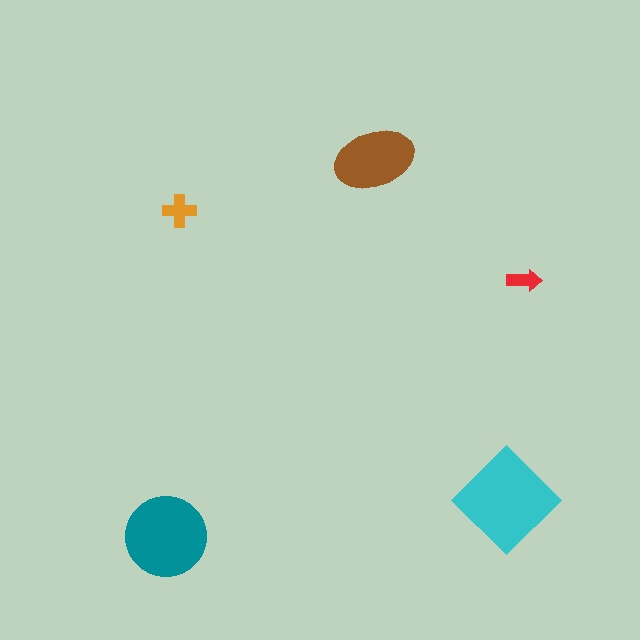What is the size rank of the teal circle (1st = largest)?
2nd.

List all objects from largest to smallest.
The cyan diamond, the teal circle, the brown ellipse, the orange cross, the red arrow.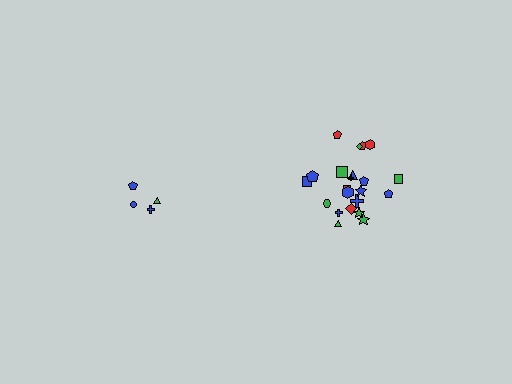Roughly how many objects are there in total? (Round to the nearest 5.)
Roughly 25 objects in total.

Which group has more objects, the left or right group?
The right group.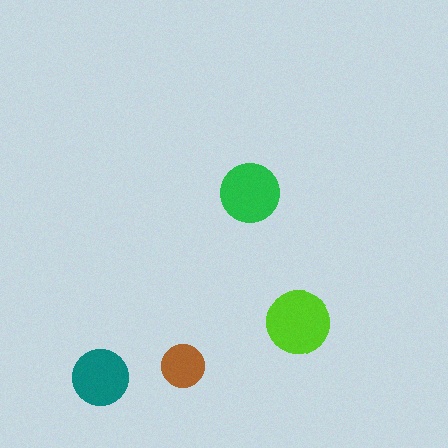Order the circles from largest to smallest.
the lime one, the green one, the teal one, the brown one.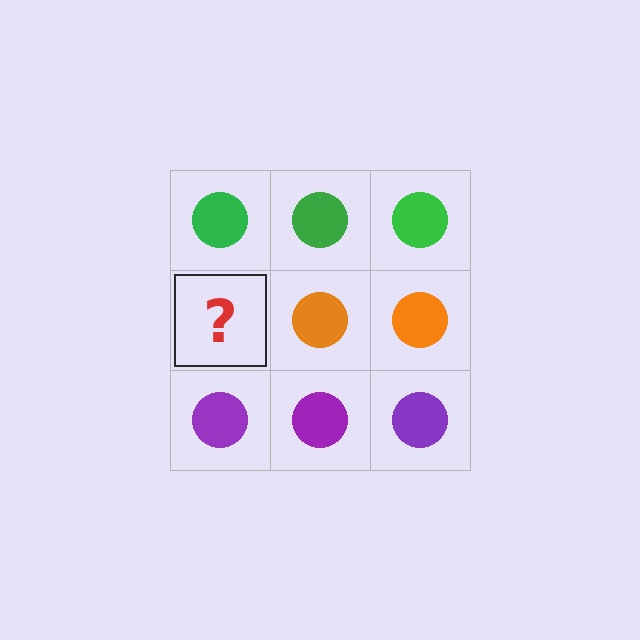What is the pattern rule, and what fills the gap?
The rule is that each row has a consistent color. The gap should be filled with an orange circle.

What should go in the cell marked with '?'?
The missing cell should contain an orange circle.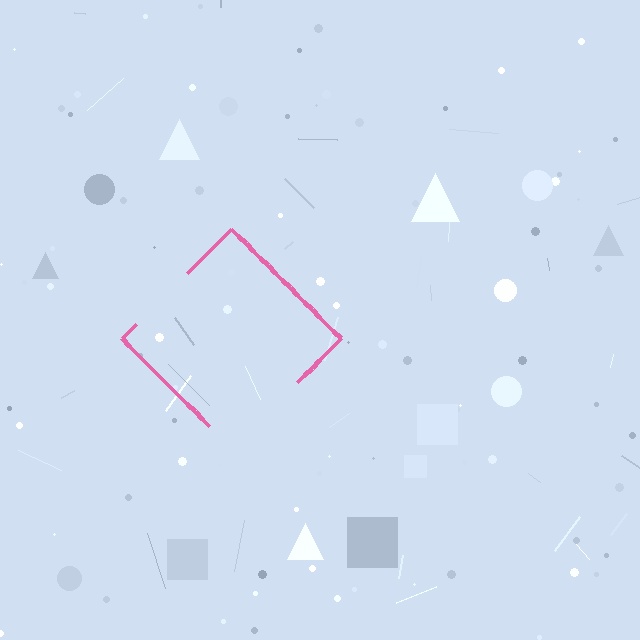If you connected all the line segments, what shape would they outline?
They would outline a diamond.